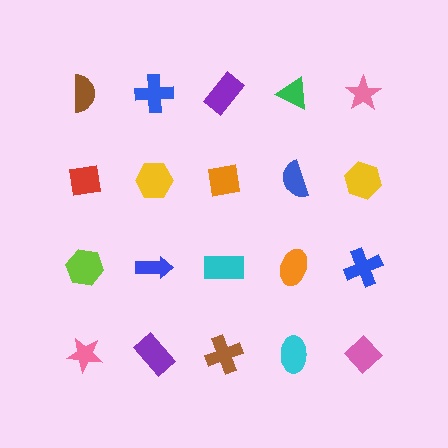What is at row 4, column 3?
A brown cross.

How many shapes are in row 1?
5 shapes.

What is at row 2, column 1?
A red square.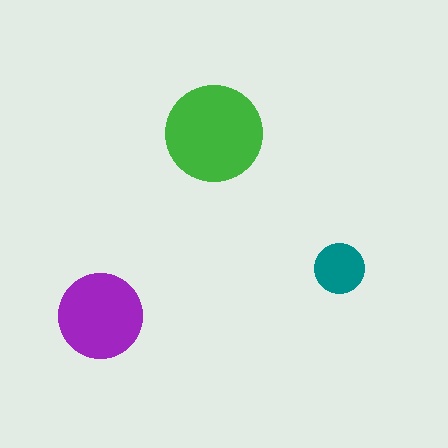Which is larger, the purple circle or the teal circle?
The purple one.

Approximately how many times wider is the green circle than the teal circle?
About 2 times wider.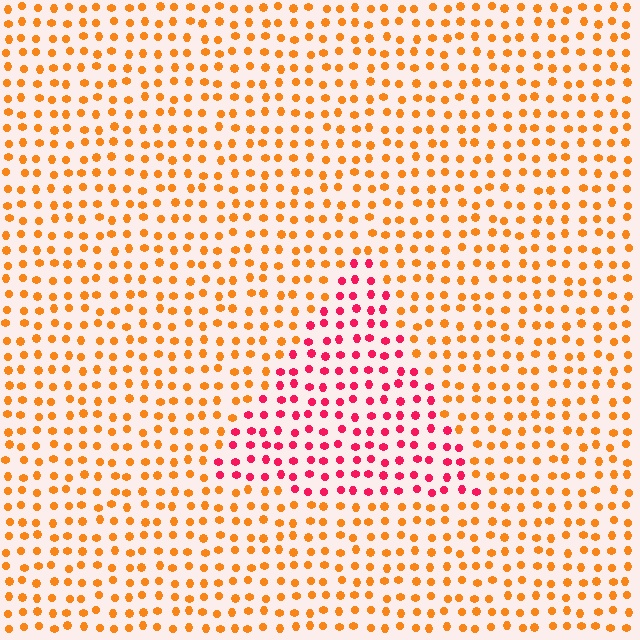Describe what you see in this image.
The image is filled with small orange elements in a uniform arrangement. A triangle-shaped region is visible where the elements are tinted to a slightly different hue, forming a subtle color boundary.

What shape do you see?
I see a triangle.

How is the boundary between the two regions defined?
The boundary is defined purely by a slight shift in hue (about 49 degrees). Spacing, size, and orientation are identical on both sides.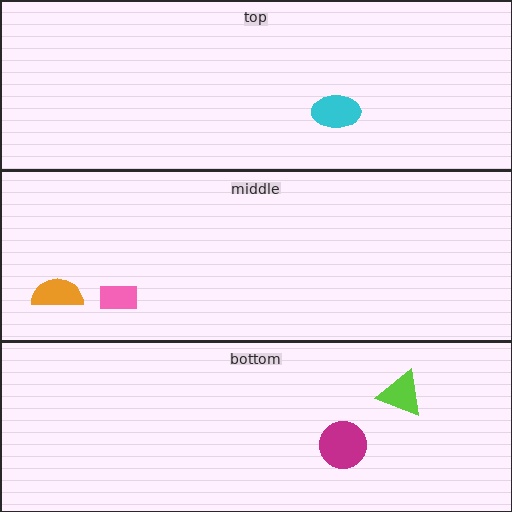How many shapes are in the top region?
1.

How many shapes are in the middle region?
2.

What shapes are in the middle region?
The orange semicircle, the pink rectangle.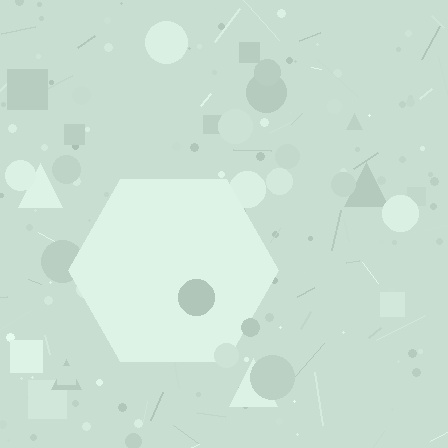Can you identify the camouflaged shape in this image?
The camouflaged shape is a hexagon.